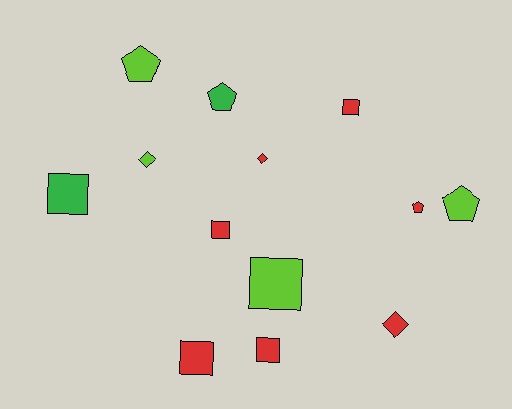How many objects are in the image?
There are 13 objects.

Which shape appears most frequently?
Square, with 6 objects.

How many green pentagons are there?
There is 1 green pentagon.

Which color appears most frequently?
Red, with 7 objects.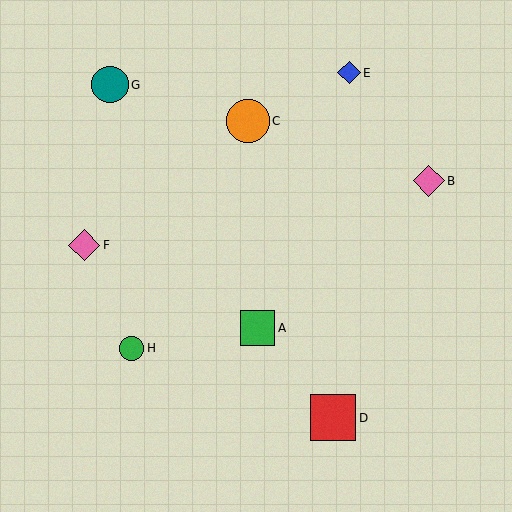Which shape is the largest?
The red square (labeled D) is the largest.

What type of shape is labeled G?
Shape G is a teal circle.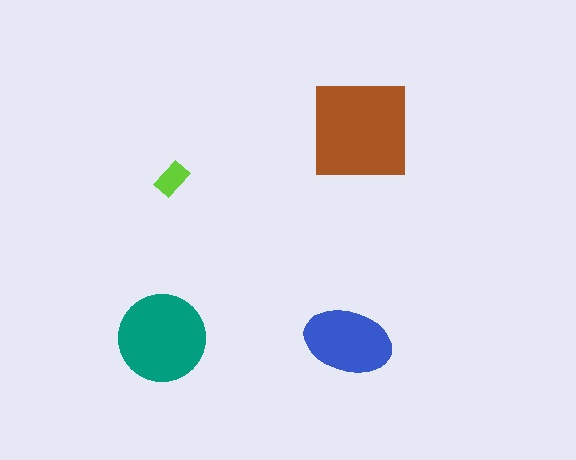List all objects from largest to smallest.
The brown square, the teal circle, the blue ellipse, the lime rectangle.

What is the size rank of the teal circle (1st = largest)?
2nd.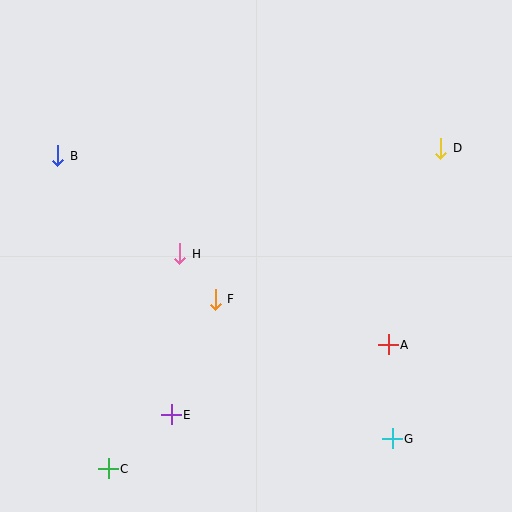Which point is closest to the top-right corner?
Point D is closest to the top-right corner.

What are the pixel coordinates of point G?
Point G is at (392, 439).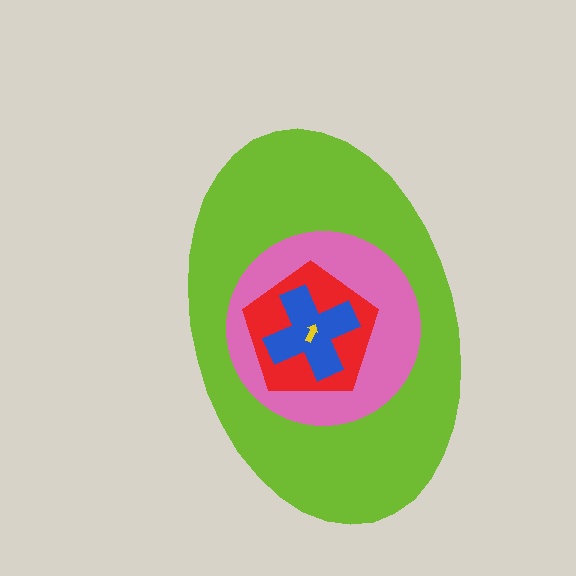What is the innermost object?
The yellow arrow.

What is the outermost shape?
The lime ellipse.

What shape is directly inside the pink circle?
The red pentagon.